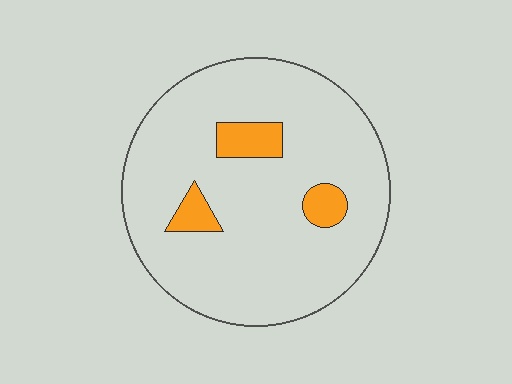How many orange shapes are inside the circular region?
3.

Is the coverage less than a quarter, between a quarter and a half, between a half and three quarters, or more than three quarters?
Less than a quarter.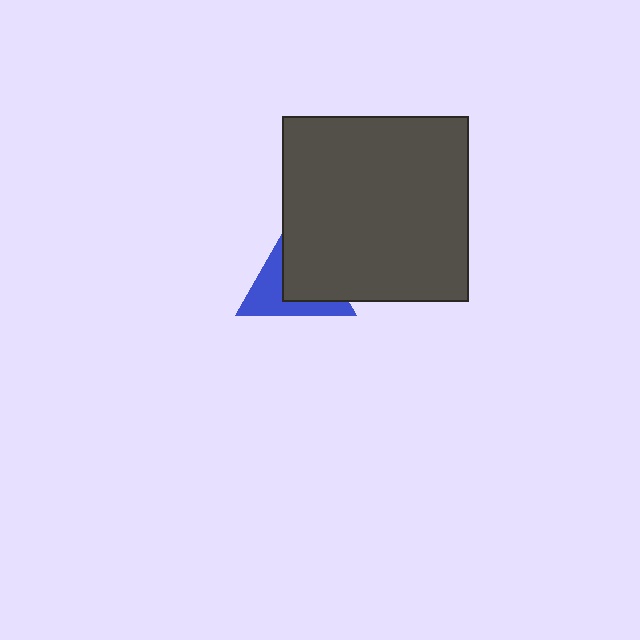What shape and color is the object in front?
The object in front is a dark gray square.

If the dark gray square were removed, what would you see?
You would see the complete blue triangle.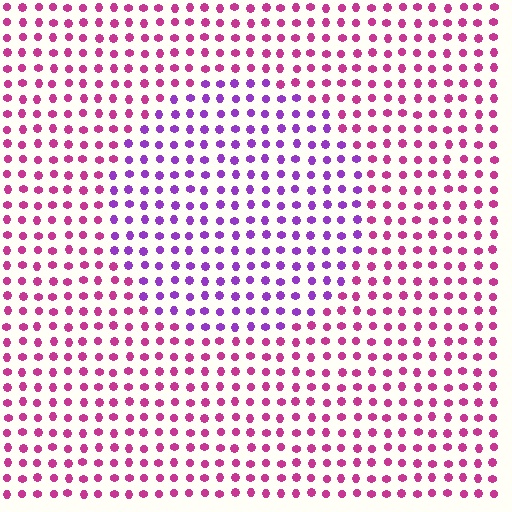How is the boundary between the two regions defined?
The boundary is defined purely by a slight shift in hue (about 41 degrees). Spacing, size, and orientation are identical on both sides.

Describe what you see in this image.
The image is filled with small magenta elements in a uniform arrangement. A circle-shaped region is visible where the elements are tinted to a slightly different hue, forming a subtle color boundary.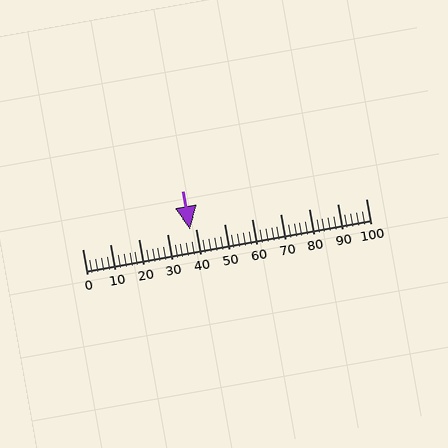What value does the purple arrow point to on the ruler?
The purple arrow points to approximately 38.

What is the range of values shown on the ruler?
The ruler shows values from 0 to 100.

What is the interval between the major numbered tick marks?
The major tick marks are spaced 10 units apart.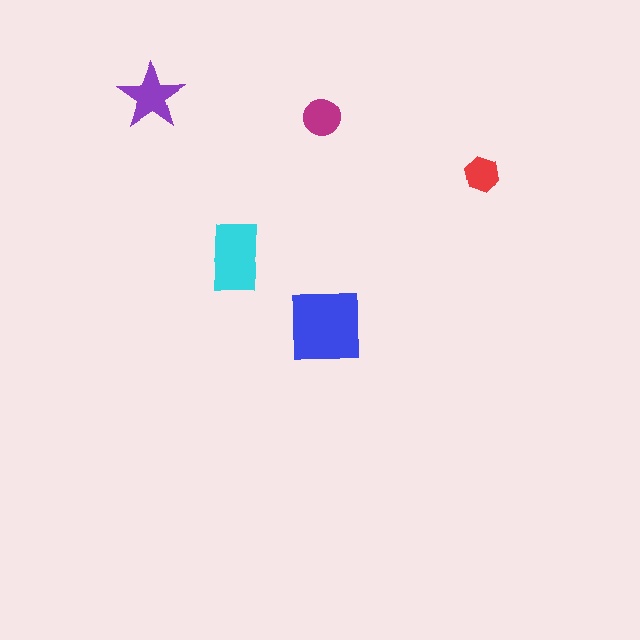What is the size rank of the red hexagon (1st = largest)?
5th.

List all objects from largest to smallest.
The blue square, the cyan rectangle, the purple star, the magenta circle, the red hexagon.